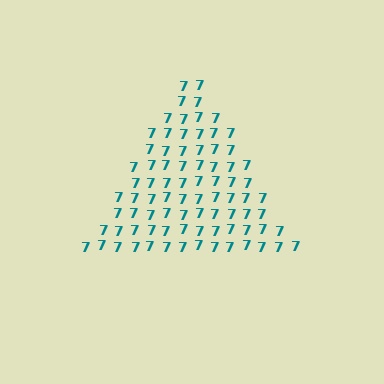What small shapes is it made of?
It is made of small digit 7's.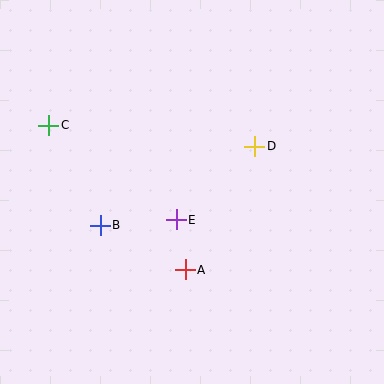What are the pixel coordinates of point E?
Point E is at (176, 220).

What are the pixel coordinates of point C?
Point C is at (49, 125).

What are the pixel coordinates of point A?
Point A is at (185, 270).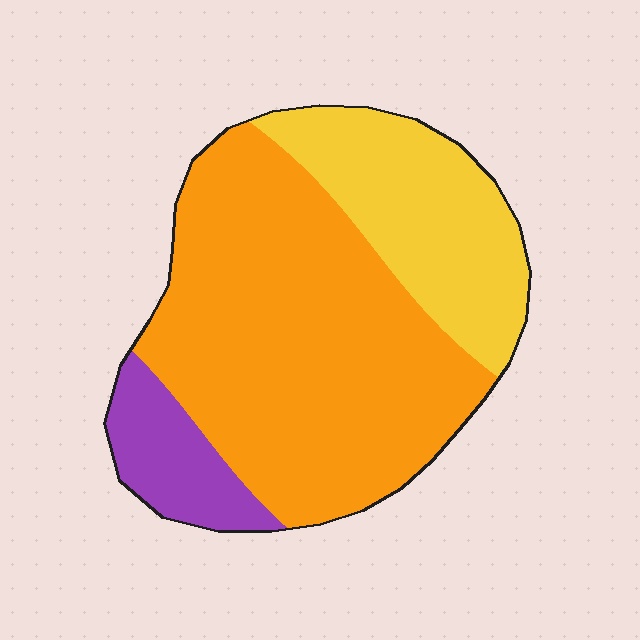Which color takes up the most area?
Orange, at roughly 60%.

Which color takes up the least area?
Purple, at roughly 10%.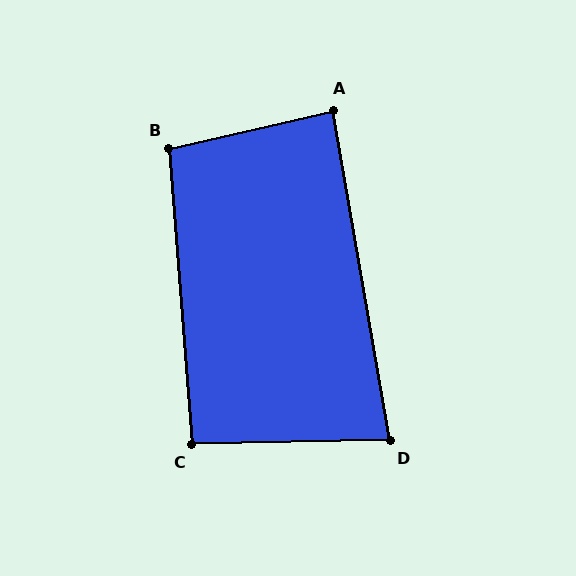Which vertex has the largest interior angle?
B, at approximately 99 degrees.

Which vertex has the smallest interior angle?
D, at approximately 81 degrees.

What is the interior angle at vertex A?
Approximately 87 degrees (approximately right).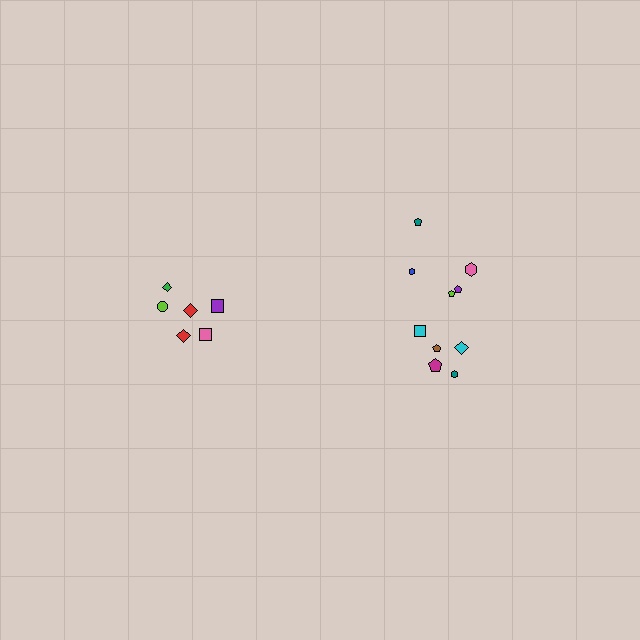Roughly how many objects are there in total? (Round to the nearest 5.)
Roughly 15 objects in total.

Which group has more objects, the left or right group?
The right group.